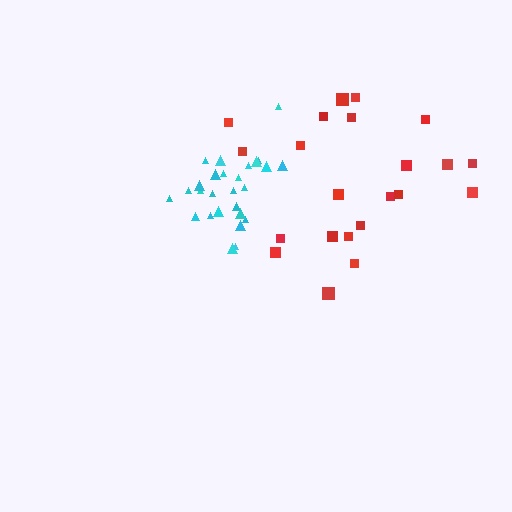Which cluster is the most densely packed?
Cyan.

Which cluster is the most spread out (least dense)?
Red.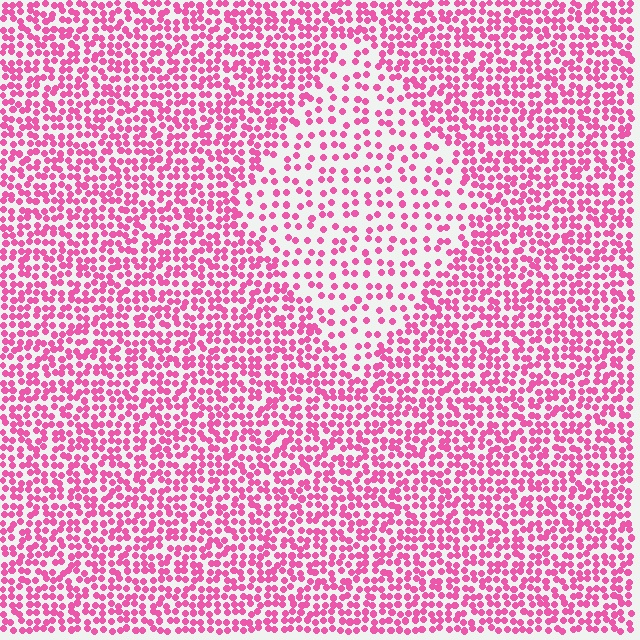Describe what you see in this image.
The image contains small pink elements arranged at two different densities. A diamond-shaped region is visible where the elements are less densely packed than the surrounding area.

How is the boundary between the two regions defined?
The boundary is defined by a change in element density (approximately 2.0x ratio). All elements are the same color, size, and shape.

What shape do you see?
I see a diamond.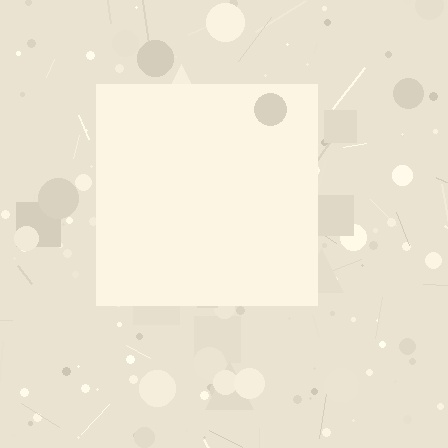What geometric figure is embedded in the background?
A square is embedded in the background.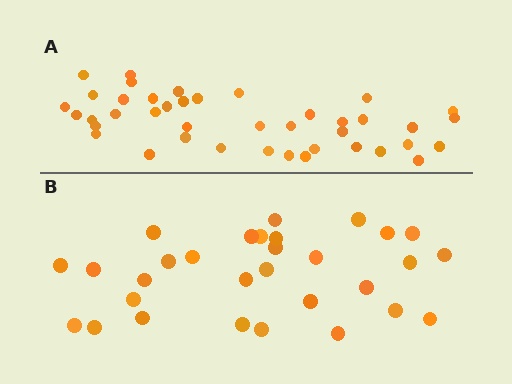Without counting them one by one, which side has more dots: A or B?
Region A (the top region) has more dots.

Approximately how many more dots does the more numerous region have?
Region A has roughly 12 or so more dots than region B.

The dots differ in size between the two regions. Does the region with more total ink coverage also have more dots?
No. Region B has more total ink coverage because its dots are larger, but region A actually contains more individual dots. Total area can be misleading — the number of items is what matters here.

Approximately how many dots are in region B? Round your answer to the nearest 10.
About 30 dots.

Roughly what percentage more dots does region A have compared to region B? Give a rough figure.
About 35% more.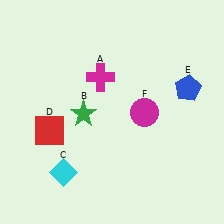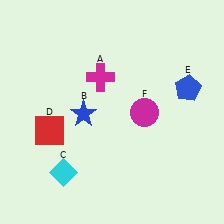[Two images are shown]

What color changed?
The star (B) changed from green in Image 1 to blue in Image 2.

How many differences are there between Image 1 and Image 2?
There is 1 difference between the two images.